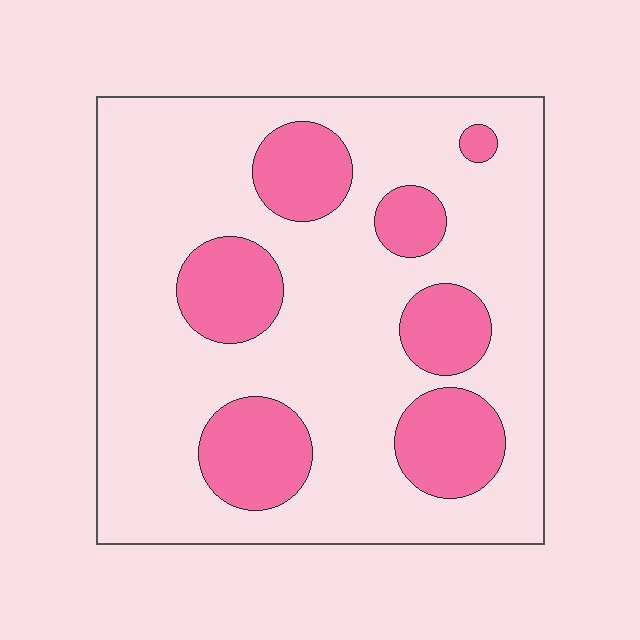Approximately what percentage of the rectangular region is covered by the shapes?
Approximately 25%.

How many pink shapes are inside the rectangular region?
7.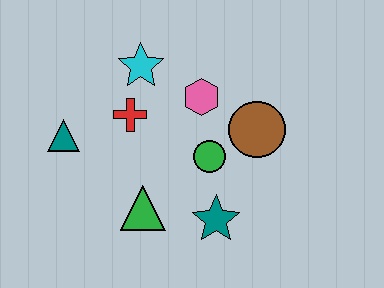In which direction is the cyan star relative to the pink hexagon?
The cyan star is to the left of the pink hexagon.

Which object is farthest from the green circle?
The teal triangle is farthest from the green circle.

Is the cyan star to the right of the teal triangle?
Yes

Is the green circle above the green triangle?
Yes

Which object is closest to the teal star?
The green circle is closest to the teal star.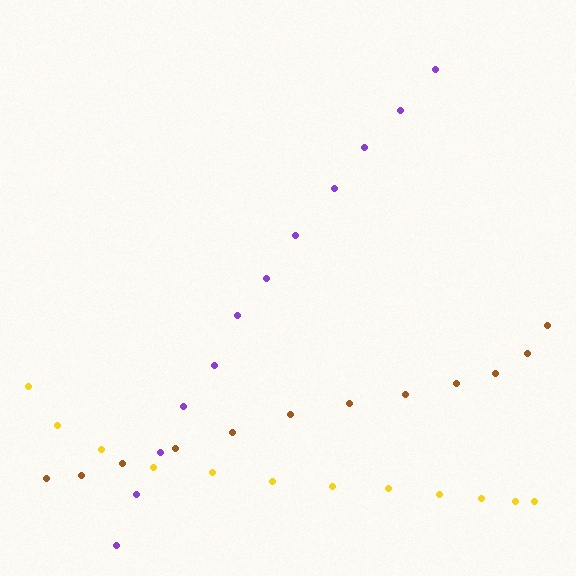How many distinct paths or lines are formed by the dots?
There are 3 distinct paths.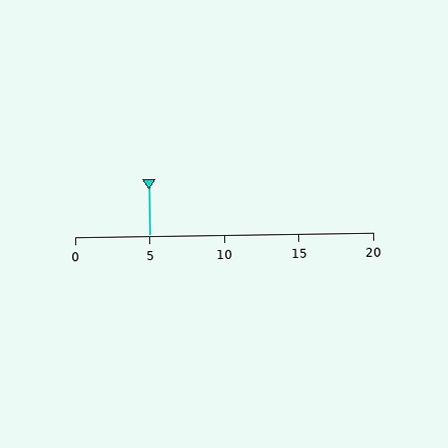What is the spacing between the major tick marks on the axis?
The major ticks are spaced 5 apart.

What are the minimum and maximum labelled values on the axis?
The axis runs from 0 to 20.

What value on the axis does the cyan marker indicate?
The marker indicates approximately 5.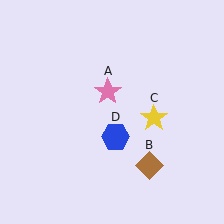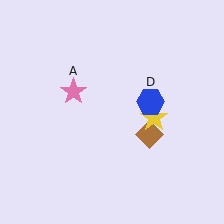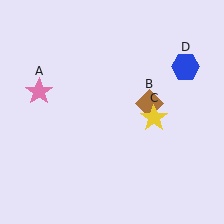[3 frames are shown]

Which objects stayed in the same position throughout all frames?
Yellow star (object C) remained stationary.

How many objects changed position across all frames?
3 objects changed position: pink star (object A), brown diamond (object B), blue hexagon (object D).